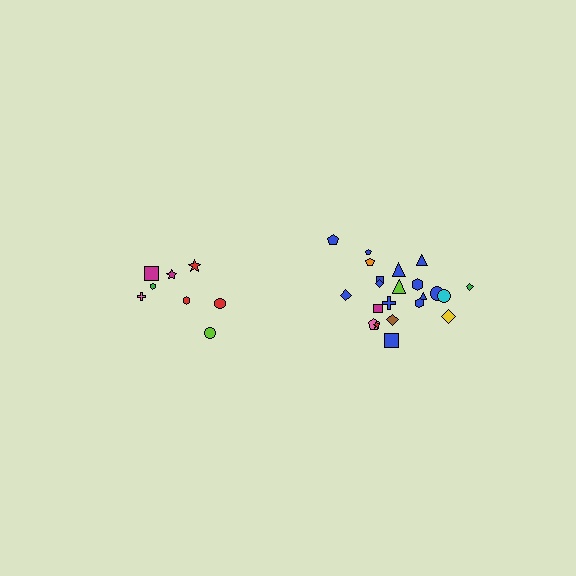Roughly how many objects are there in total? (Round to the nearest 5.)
Roughly 30 objects in total.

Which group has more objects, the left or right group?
The right group.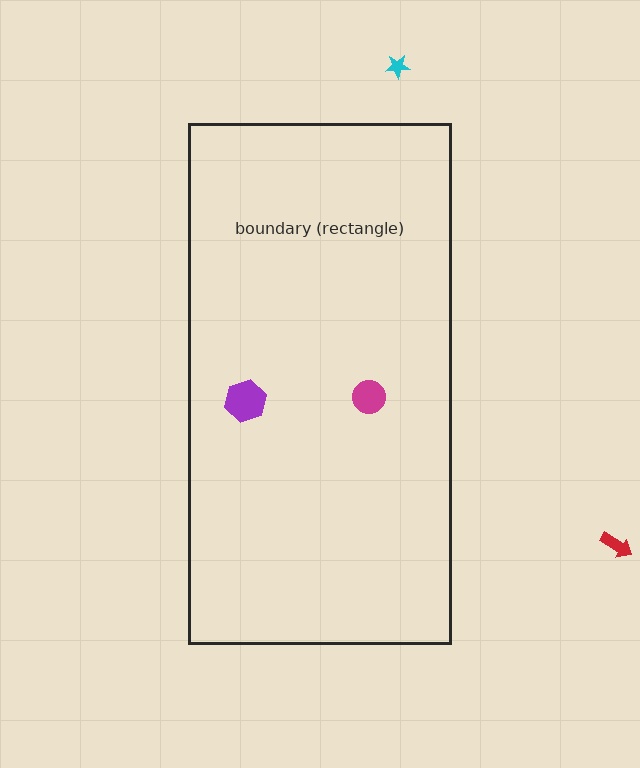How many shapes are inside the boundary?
2 inside, 2 outside.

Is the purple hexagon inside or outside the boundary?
Inside.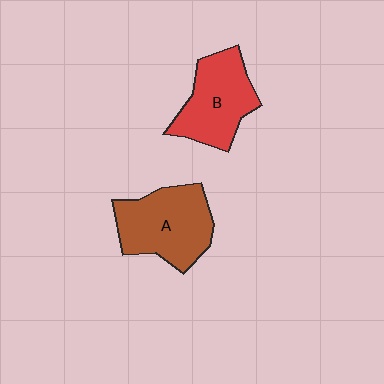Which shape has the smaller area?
Shape B (red).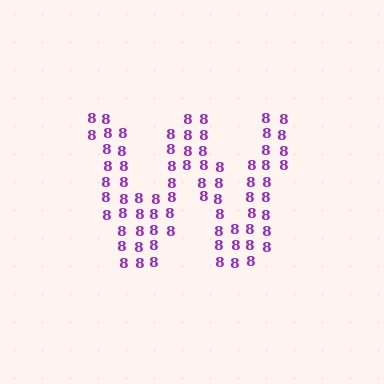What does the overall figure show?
The overall figure shows the letter W.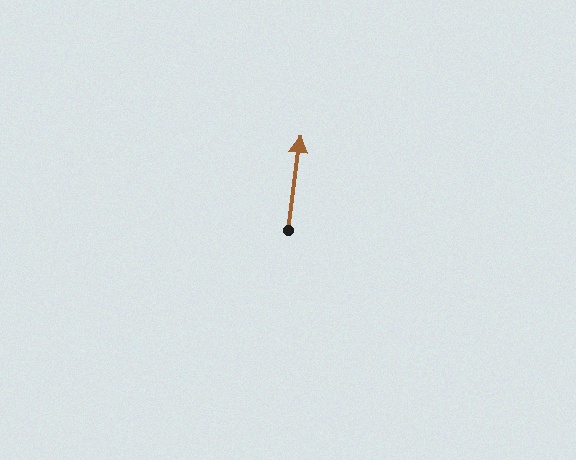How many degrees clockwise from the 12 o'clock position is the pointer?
Approximately 7 degrees.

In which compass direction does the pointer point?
North.